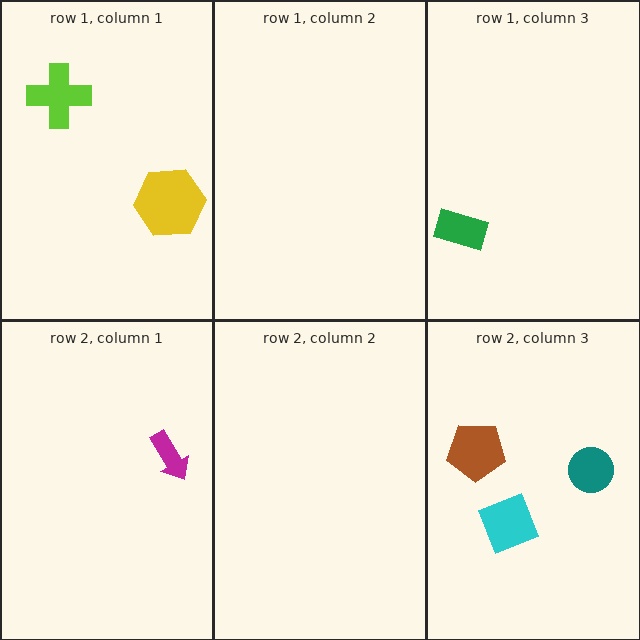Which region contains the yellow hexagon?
The row 1, column 1 region.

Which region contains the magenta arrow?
The row 2, column 1 region.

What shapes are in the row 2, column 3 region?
The teal circle, the cyan square, the brown pentagon.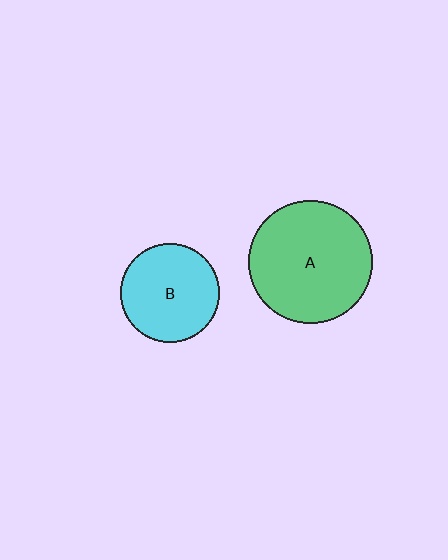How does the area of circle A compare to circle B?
Approximately 1.6 times.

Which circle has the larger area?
Circle A (green).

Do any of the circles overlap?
No, none of the circles overlap.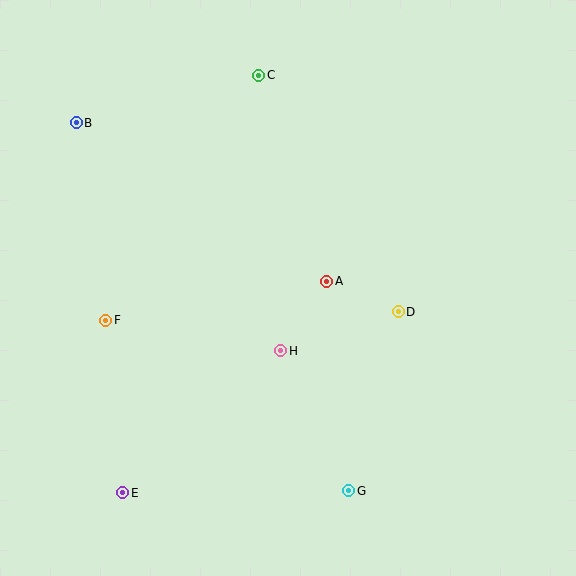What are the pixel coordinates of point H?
Point H is at (281, 351).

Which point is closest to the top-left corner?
Point B is closest to the top-left corner.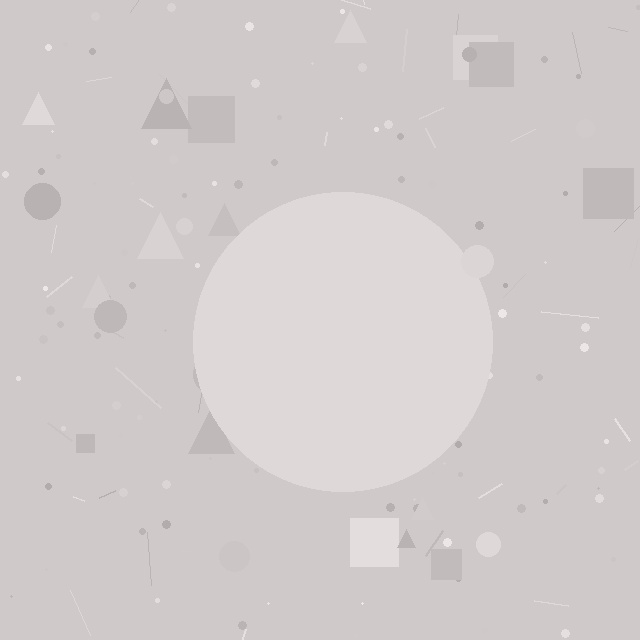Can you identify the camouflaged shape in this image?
The camouflaged shape is a circle.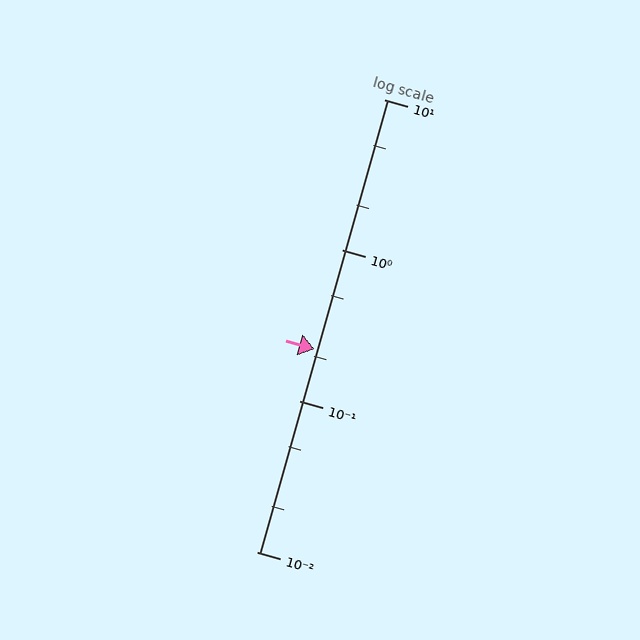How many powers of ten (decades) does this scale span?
The scale spans 3 decades, from 0.01 to 10.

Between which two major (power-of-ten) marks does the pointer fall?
The pointer is between 0.1 and 1.